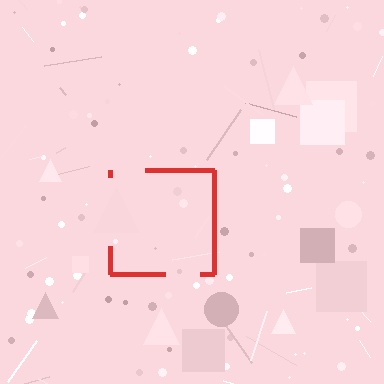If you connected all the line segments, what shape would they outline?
They would outline a square.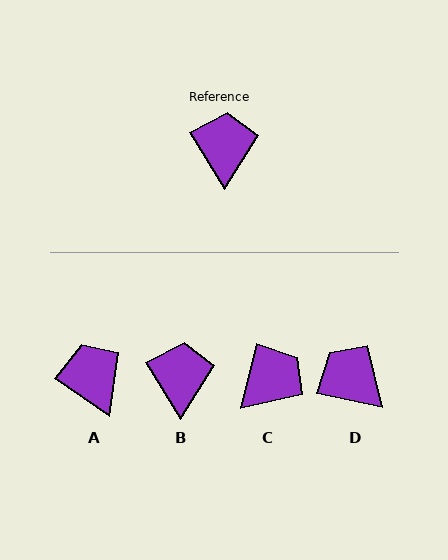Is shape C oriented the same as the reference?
No, it is off by about 46 degrees.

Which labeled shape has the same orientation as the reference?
B.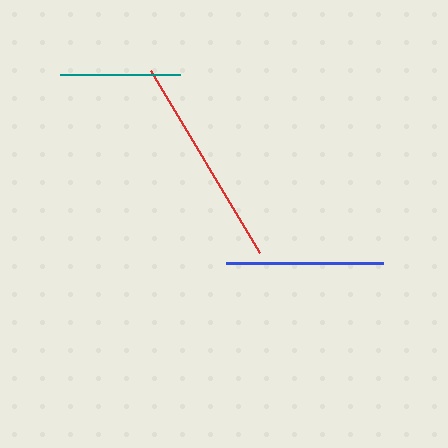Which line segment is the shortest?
The teal line is the shortest at approximately 120 pixels.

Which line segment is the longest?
The red line is the longest at approximately 213 pixels.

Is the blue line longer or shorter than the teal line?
The blue line is longer than the teal line.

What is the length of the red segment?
The red segment is approximately 213 pixels long.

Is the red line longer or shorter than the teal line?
The red line is longer than the teal line.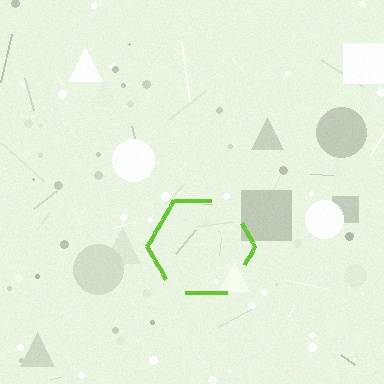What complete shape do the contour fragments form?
The contour fragments form a hexagon.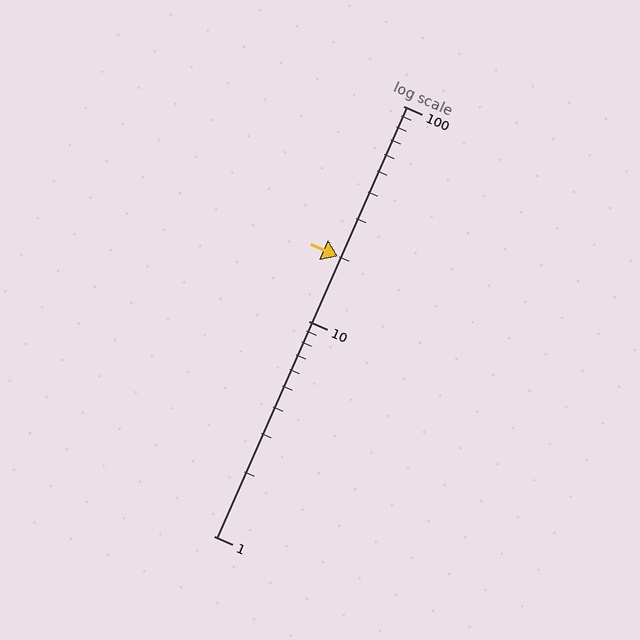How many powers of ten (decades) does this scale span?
The scale spans 2 decades, from 1 to 100.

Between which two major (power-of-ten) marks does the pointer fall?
The pointer is between 10 and 100.